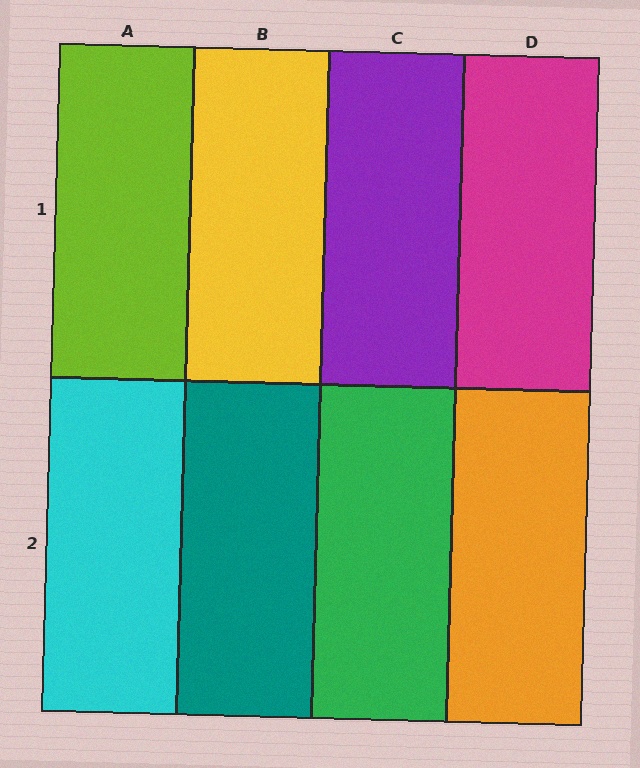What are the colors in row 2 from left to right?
Cyan, teal, green, orange.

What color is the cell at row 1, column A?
Lime.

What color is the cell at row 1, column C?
Purple.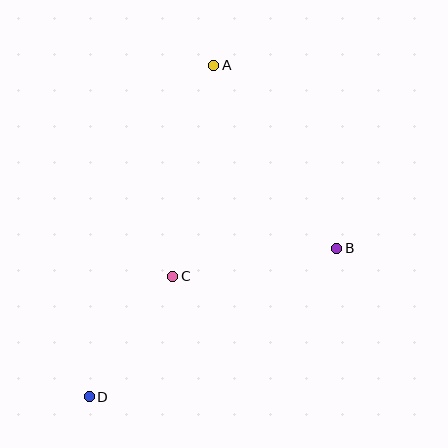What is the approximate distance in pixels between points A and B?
The distance between A and B is approximately 221 pixels.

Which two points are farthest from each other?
Points A and D are farthest from each other.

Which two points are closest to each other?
Points C and D are closest to each other.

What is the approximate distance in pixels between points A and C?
The distance between A and C is approximately 215 pixels.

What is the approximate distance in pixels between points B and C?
The distance between B and C is approximately 167 pixels.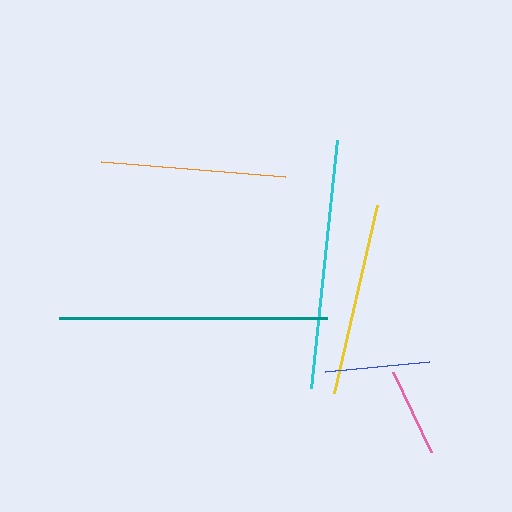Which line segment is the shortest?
The pink line is the shortest at approximately 89 pixels.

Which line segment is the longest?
The teal line is the longest at approximately 268 pixels.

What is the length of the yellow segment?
The yellow segment is approximately 193 pixels long.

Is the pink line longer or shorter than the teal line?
The teal line is longer than the pink line.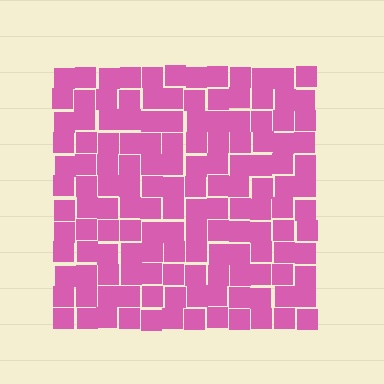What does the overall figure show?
The overall figure shows a square.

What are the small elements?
The small elements are squares.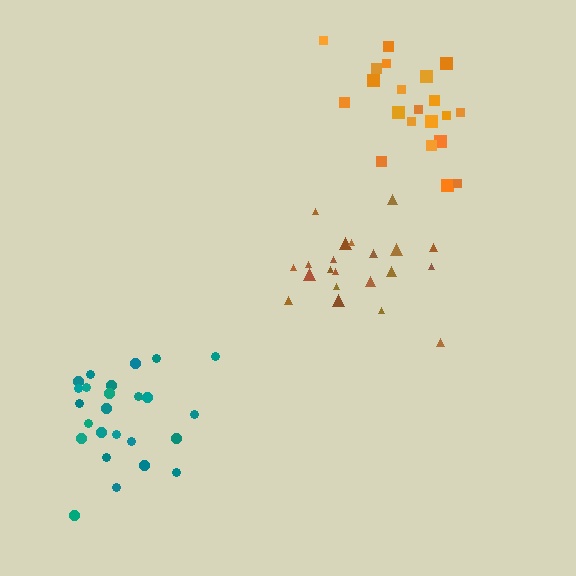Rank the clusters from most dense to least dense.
brown, orange, teal.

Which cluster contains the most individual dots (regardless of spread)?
Teal (25).